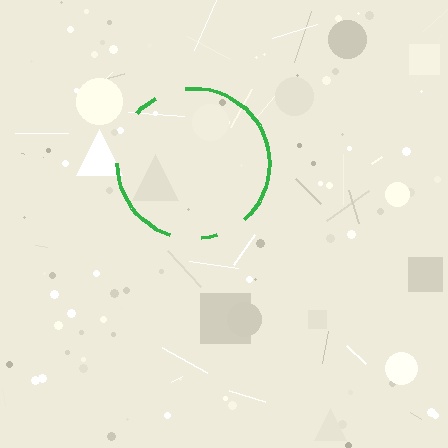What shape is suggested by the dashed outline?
The dashed outline suggests a circle.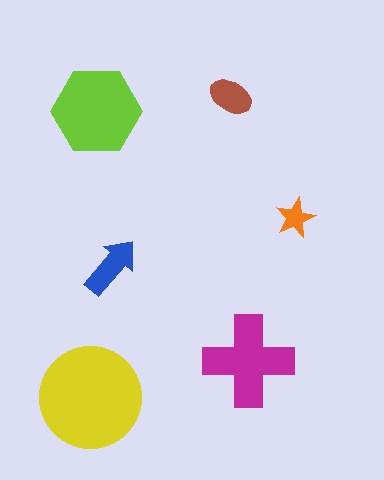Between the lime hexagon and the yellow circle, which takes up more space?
The yellow circle.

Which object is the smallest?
The orange star.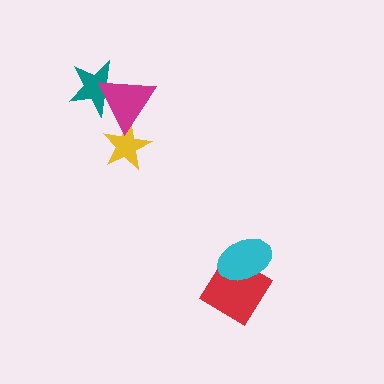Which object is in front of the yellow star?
The magenta triangle is in front of the yellow star.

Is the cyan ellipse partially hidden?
No, no other shape covers it.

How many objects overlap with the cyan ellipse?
1 object overlaps with the cyan ellipse.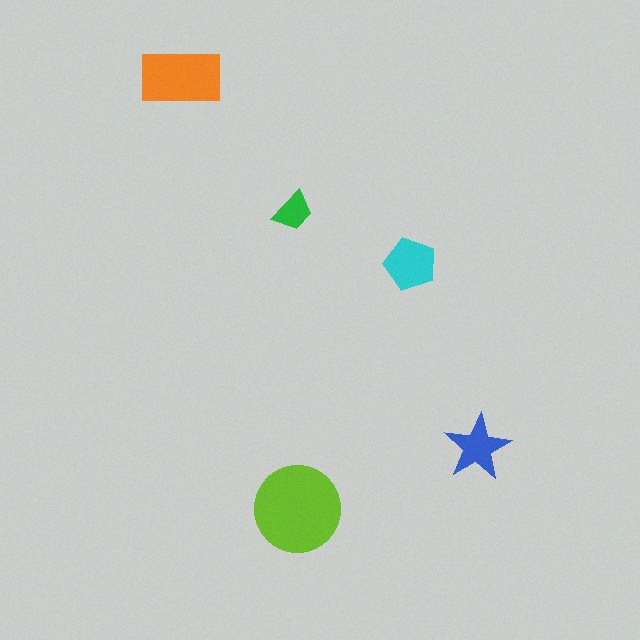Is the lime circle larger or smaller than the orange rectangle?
Larger.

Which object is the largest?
The lime circle.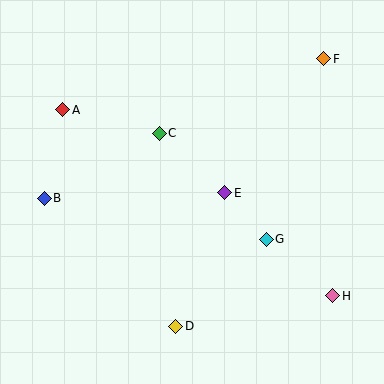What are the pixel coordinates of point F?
Point F is at (324, 59).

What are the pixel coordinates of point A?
Point A is at (63, 110).